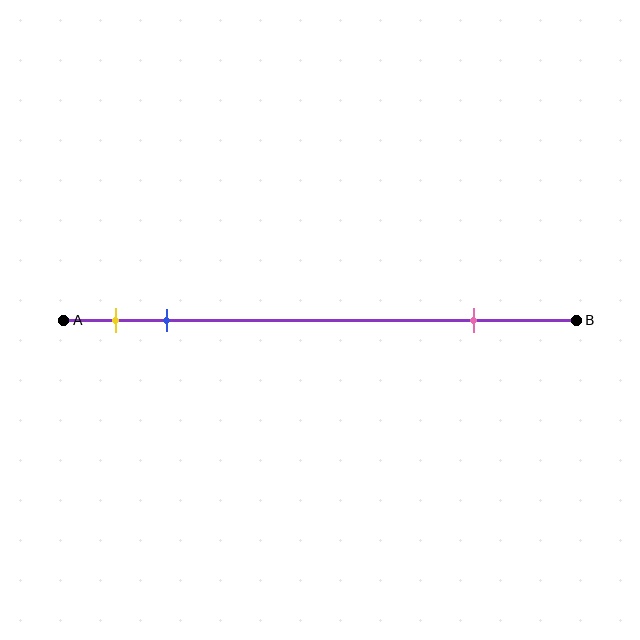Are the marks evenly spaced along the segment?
No, the marks are not evenly spaced.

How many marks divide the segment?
There are 3 marks dividing the segment.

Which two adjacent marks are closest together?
The yellow and blue marks are the closest adjacent pair.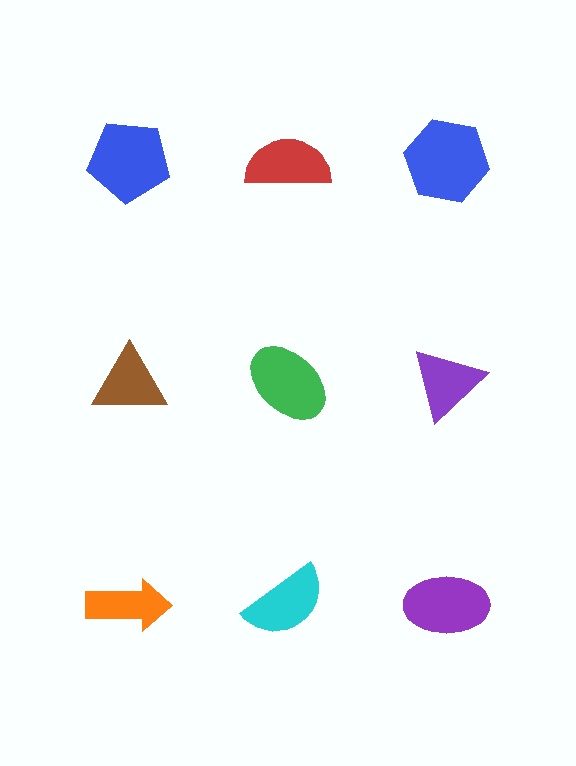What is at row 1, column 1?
A blue pentagon.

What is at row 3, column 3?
A purple ellipse.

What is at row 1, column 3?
A blue hexagon.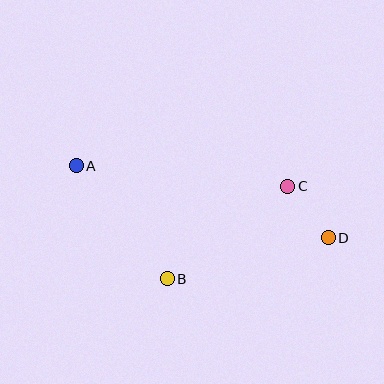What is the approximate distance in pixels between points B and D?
The distance between B and D is approximately 166 pixels.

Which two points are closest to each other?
Points C and D are closest to each other.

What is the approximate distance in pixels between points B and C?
The distance between B and C is approximately 152 pixels.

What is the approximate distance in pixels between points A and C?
The distance between A and C is approximately 213 pixels.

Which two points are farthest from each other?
Points A and D are farthest from each other.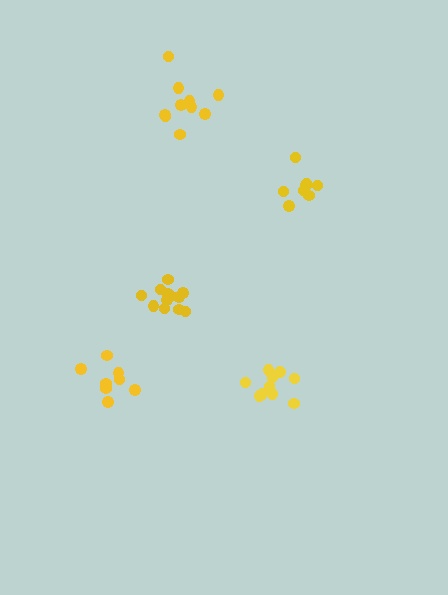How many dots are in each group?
Group 1: 10 dots, Group 2: 8 dots, Group 3: 8 dots, Group 4: 13 dots, Group 5: 10 dots (49 total).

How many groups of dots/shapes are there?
There are 5 groups.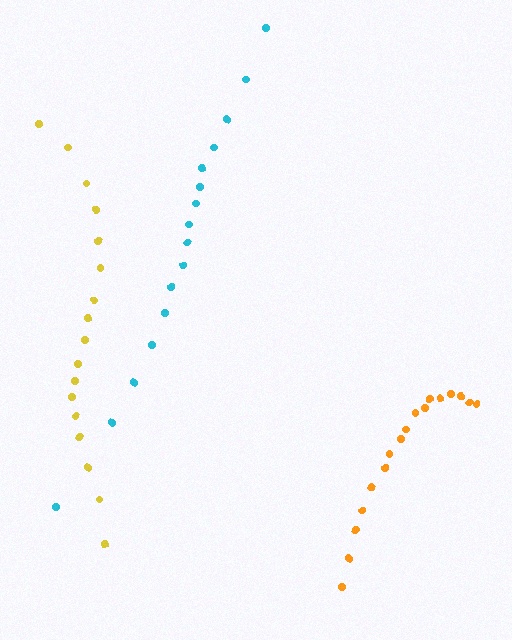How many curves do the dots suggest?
There are 3 distinct paths.